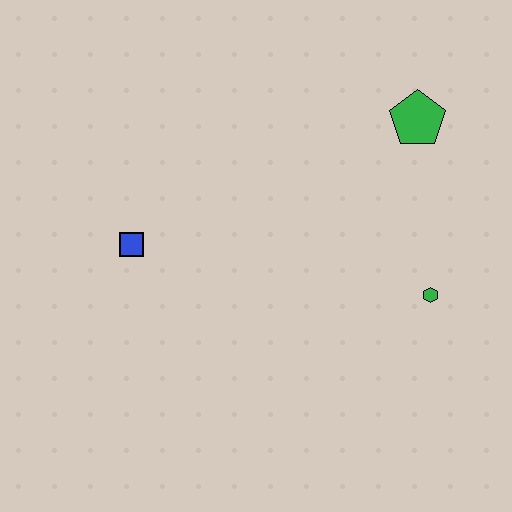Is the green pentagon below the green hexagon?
No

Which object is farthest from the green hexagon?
The blue square is farthest from the green hexagon.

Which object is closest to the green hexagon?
The green pentagon is closest to the green hexagon.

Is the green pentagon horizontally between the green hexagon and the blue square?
Yes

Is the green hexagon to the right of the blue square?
Yes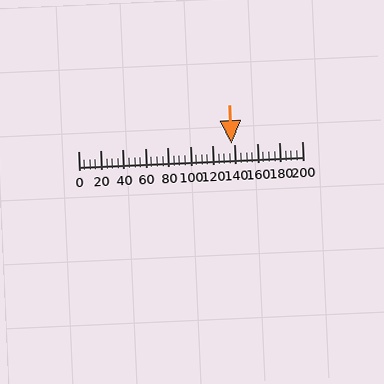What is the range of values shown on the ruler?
The ruler shows values from 0 to 200.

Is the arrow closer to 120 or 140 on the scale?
The arrow is closer to 140.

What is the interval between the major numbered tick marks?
The major tick marks are spaced 20 units apart.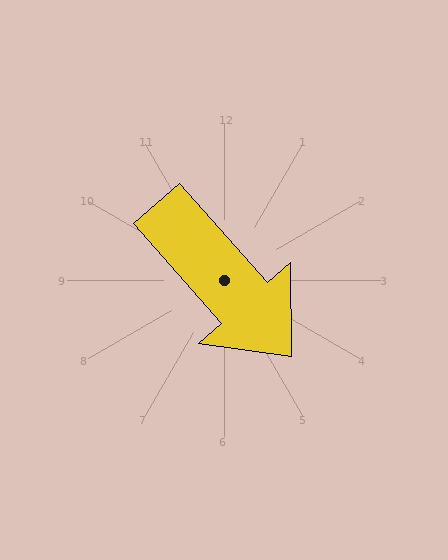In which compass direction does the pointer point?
Southeast.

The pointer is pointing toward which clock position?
Roughly 5 o'clock.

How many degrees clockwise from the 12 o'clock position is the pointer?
Approximately 139 degrees.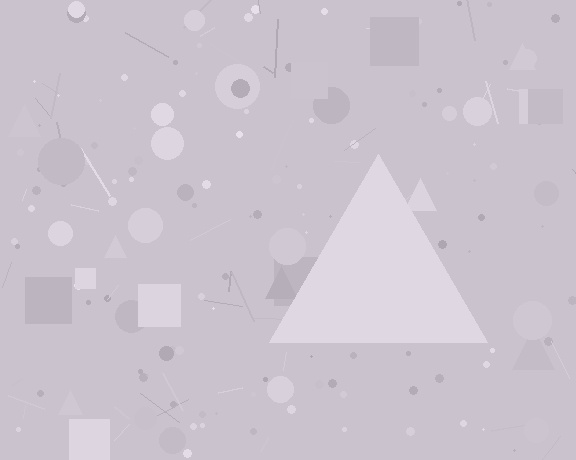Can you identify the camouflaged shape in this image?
The camouflaged shape is a triangle.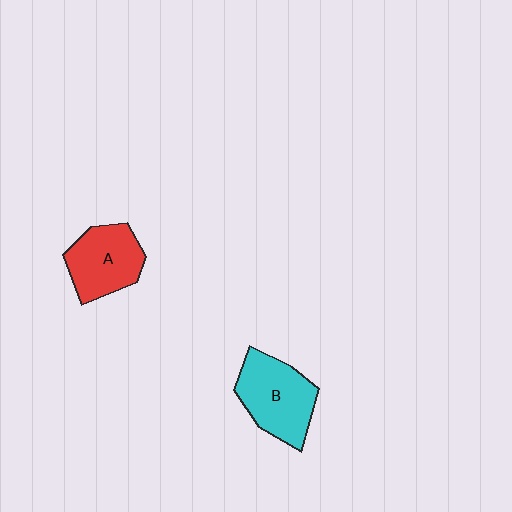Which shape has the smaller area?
Shape A (red).